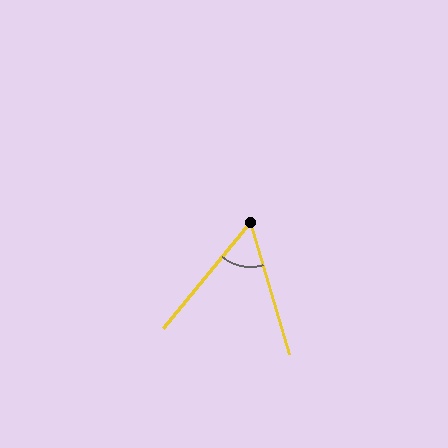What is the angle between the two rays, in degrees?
Approximately 56 degrees.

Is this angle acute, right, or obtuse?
It is acute.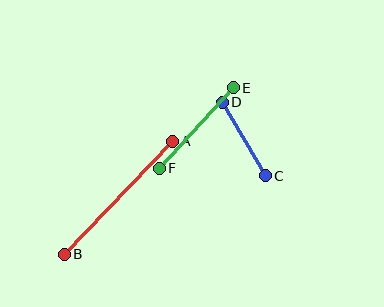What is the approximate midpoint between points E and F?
The midpoint is at approximately (196, 128) pixels.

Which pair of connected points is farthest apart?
Points A and B are farthest apart.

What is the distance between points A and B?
The distance is approximately 156 pixels.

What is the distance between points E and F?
The distance is approximately 109 pixels.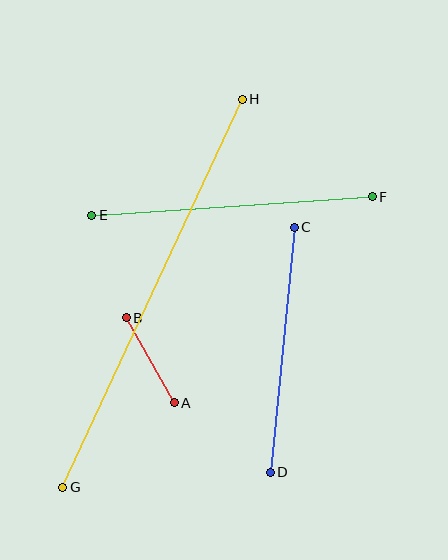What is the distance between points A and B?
The distance is approximately 98 pixels.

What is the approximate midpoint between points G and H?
The midpoint is at approximately (153, 293) pixels.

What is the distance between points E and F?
The distance is approximately 281 pixels.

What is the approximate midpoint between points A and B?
The midpoint is at approximately (150, 360) pixels.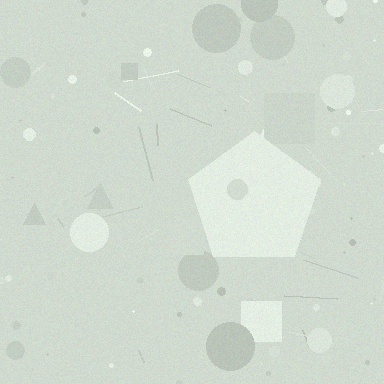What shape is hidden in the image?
A pentagon is hidden in the image.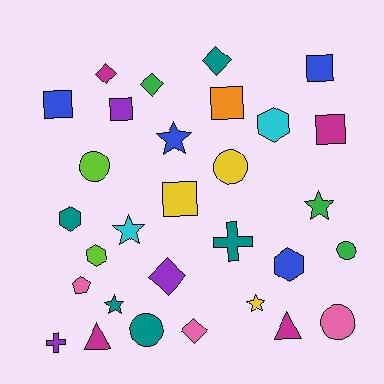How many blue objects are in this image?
There are 4 blue objects.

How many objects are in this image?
There are 30 objects.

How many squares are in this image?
There are 6 squares.